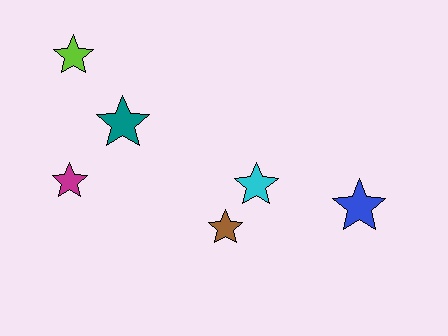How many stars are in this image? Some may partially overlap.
There are 6 stars.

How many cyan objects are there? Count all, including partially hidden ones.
There is 1 cyan object.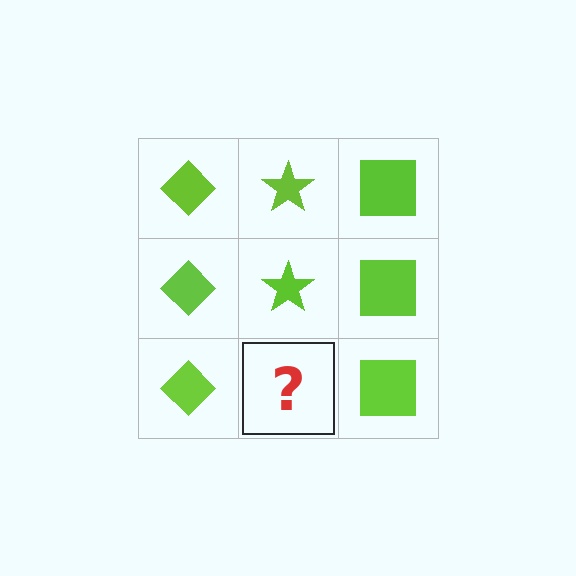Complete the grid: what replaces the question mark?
The question mark should be replaced with a lime star.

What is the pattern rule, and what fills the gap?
The rule is that each column has a consistent shape. The gap should be filled with a lime star.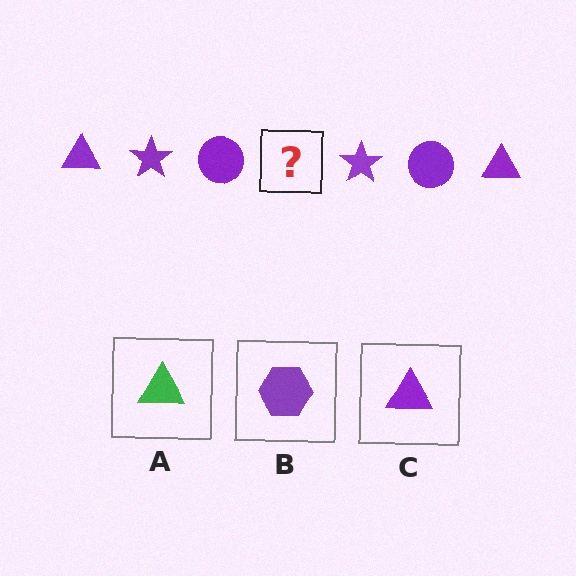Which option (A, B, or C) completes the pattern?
C.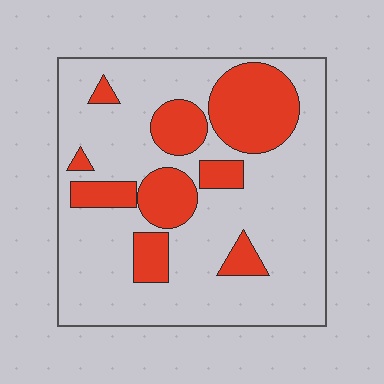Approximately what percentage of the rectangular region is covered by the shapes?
Approximately 25%.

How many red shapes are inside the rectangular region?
9.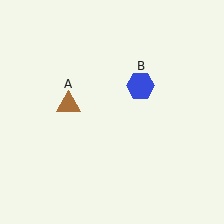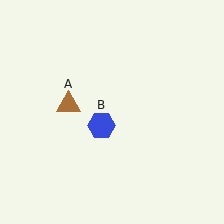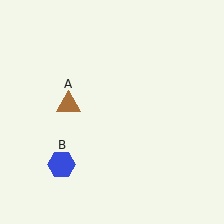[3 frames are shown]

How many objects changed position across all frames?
1 object changed position: blue hexagon (object B).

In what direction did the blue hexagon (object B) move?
The blue hexagon (object B) moved down and to the left.